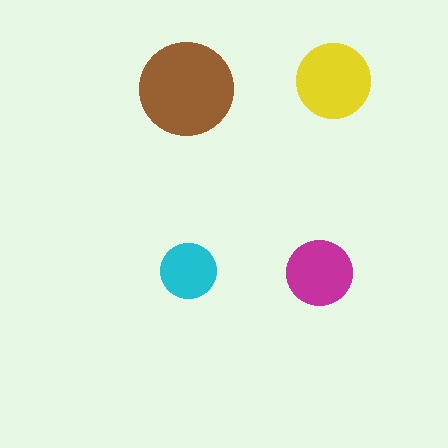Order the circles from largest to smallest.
the brown one, the yellow one, the magenta one, the cyan one.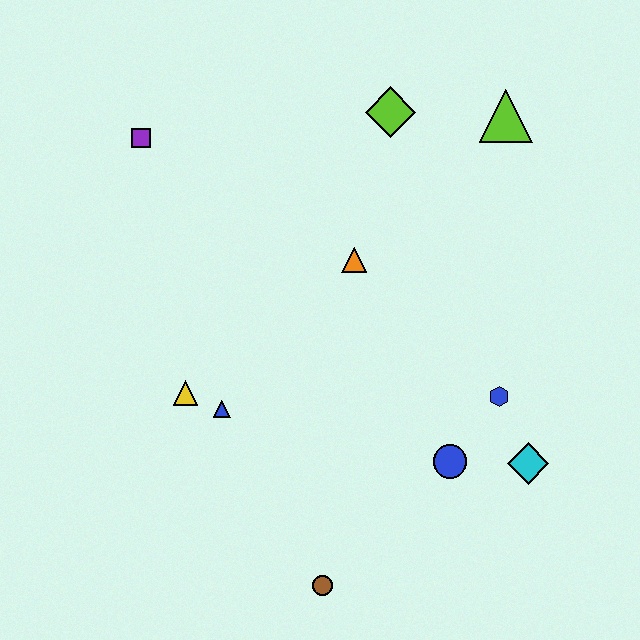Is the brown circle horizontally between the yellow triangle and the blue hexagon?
Yes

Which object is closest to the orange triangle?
The lime diamond is closest to the orange triangle.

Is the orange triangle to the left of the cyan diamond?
Yes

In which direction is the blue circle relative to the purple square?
The blue circle is below the purple square.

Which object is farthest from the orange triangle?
The brown circle is farthest from the orange triangle.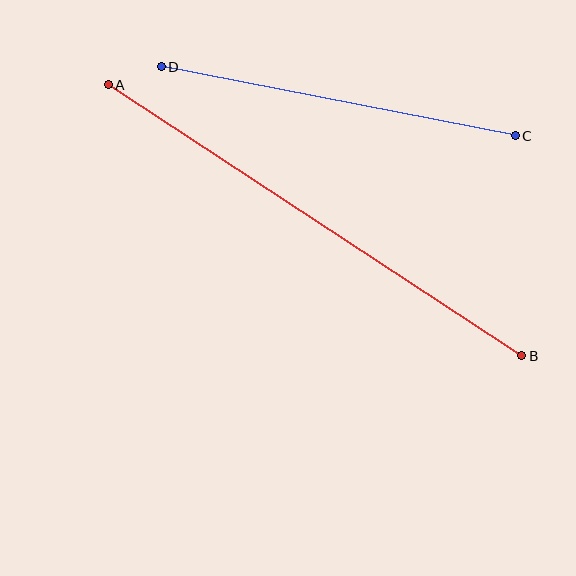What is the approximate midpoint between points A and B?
The midpoint is at approximately (315, 220) pixels.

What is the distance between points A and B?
The distance is approximately 494 pixels.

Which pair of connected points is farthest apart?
Points A and B are farthest apart.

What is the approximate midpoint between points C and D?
The midpoint is at approximately (338, 101) pixels.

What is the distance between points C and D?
The distance is approximately 361 pixels.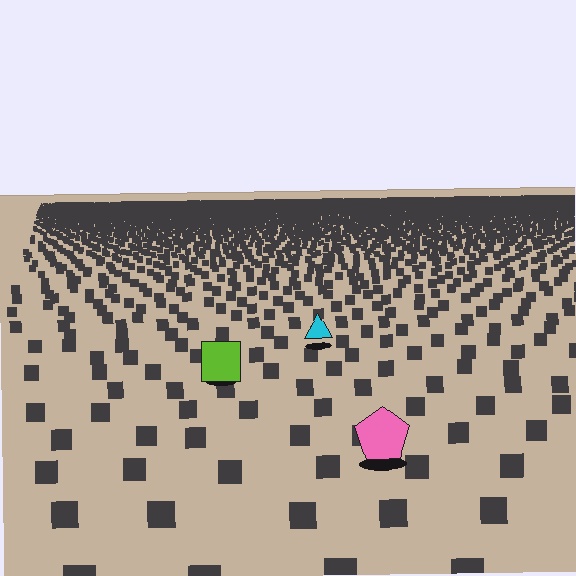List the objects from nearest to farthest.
From nearest to farthest: the pink pentagon, the lime square, the cyan triangle.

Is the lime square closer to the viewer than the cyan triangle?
Yes. The lime square is closer — you can tell from the texture gradient: the ground texture is coarser near it.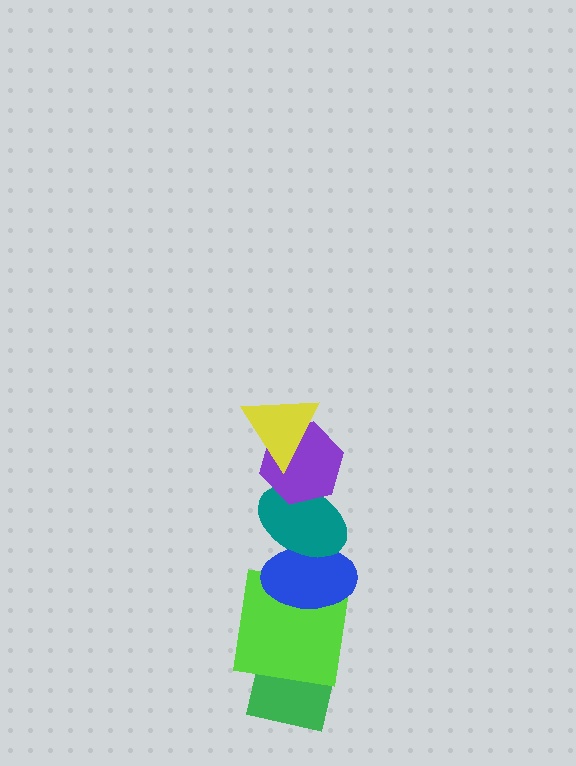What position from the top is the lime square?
The lime square is 5th from the top.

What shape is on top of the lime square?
The blue ellipse is on top of the lime square.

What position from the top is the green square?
The green square is 6th from the top.